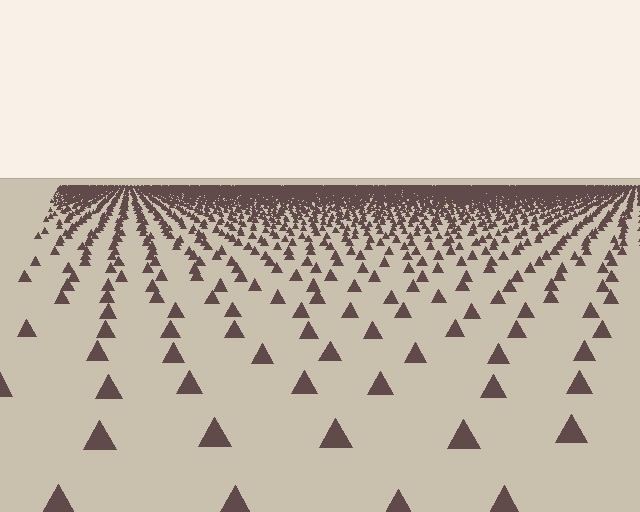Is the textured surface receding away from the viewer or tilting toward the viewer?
The surface is receding away from the viewer. Texture elements get smaller and denser toward the top.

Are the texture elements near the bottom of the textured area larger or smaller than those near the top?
Larger. Near the bottom, elements are closer to the viewer and appear at a bigger on-screen size.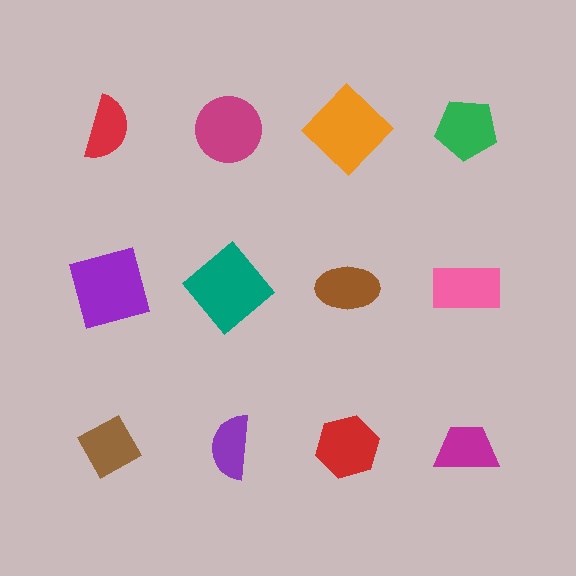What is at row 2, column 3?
A brown ellipse.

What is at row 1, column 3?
An orange diamond.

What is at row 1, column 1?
A red semicircle.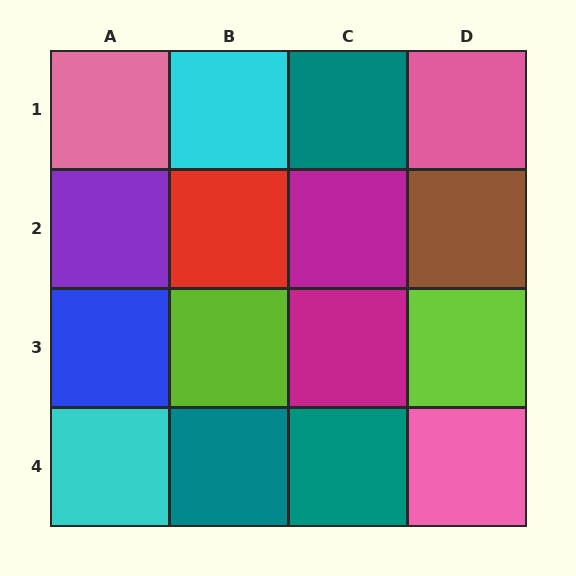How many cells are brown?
1 cell is brown.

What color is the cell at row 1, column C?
Teal.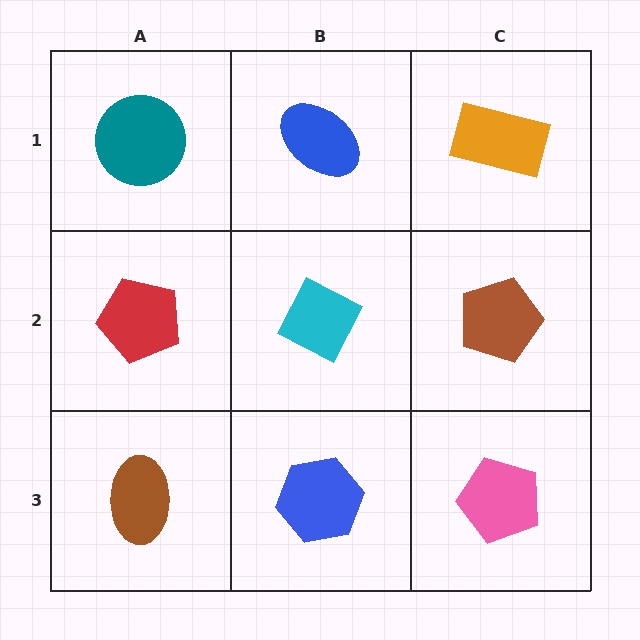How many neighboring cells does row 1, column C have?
2.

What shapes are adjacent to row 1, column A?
A red pentagon (row 2, column A), a blue ellipse (row 1, column B).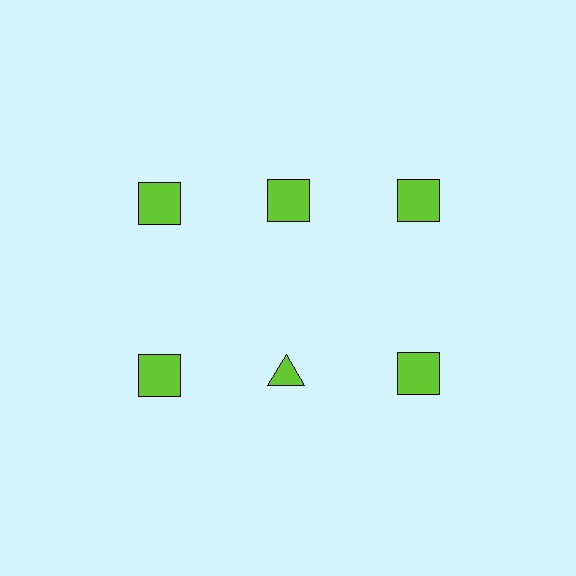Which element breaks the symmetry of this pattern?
The lime triangle in the second row, second from left column breaks the symmetry. All other shapes are lime squares.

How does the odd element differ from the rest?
It has a different shape: triangle instead of square.